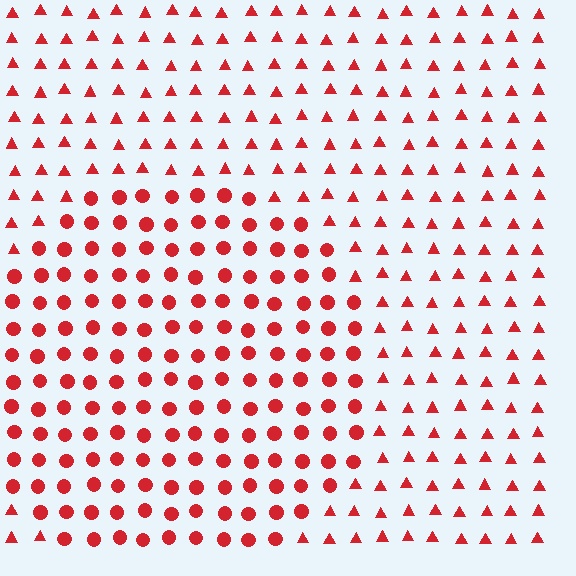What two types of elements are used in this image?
The image uses circles inside the circle region and triangles outside it.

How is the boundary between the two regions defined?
The boundary is defined by a change in element shape: circles inside vs. triangles outside. All elements share the same color and spacing.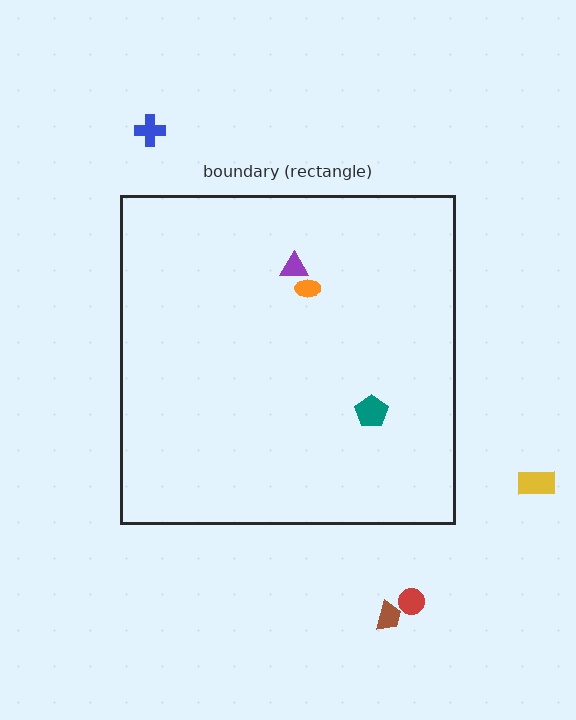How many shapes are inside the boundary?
3 inside, 4 outside.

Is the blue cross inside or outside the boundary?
Outside.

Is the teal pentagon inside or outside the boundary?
Inside.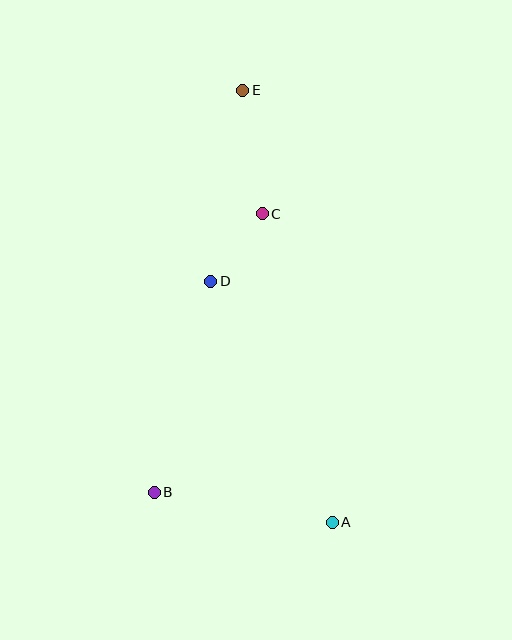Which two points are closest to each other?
Points C and D are closest to each other.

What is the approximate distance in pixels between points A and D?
The distance between A and D is approximately 270 pixels.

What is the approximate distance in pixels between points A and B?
The distance between A and B is approximately 180 pixels.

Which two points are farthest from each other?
Points A and E are farthest from each other.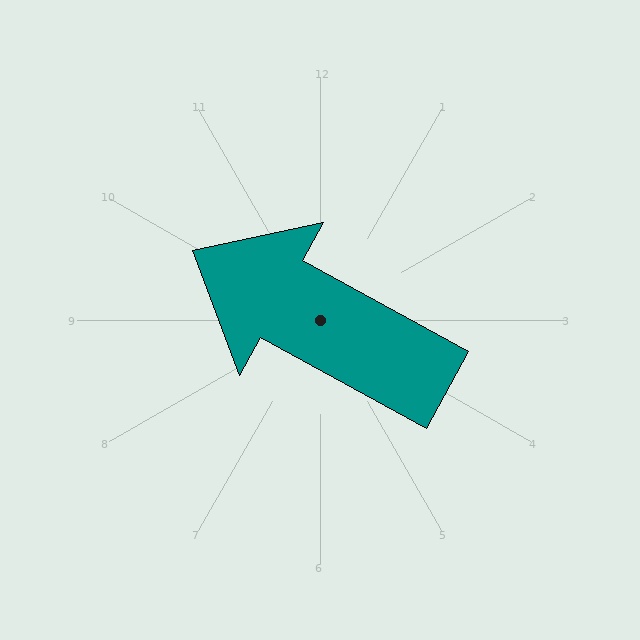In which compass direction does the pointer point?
Northwest.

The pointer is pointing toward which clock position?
Roughly 10 o'clock.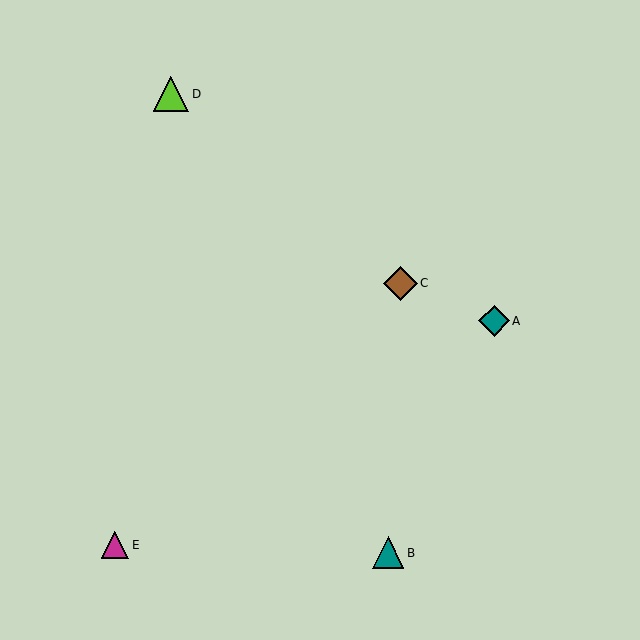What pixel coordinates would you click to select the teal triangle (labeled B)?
Click at (388, 553) to select the teal triangle B.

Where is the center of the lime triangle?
The center of the lime triangle is at (171, 94).